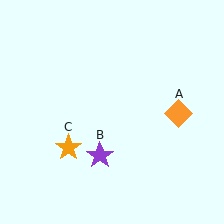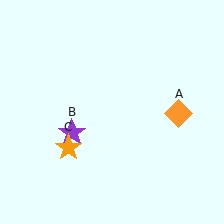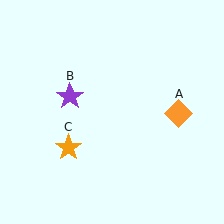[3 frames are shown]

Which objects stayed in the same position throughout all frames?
Orange diamond (object A) and orange star (object C) remained stationary.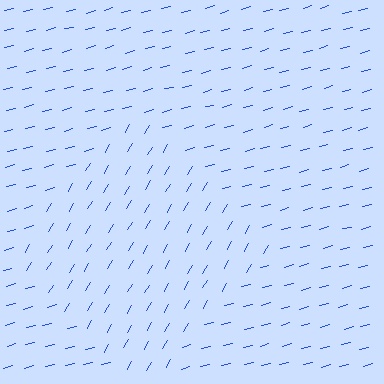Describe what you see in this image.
The image is filled with small blue line segments. A diamond region in the image has lines oriented differently from the surrounding lines, creating a visible texture boundary.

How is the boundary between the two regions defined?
The boundary is defined purely by a change in line orientation (approximately 45 degrees difference). All lines are the same color and thickness.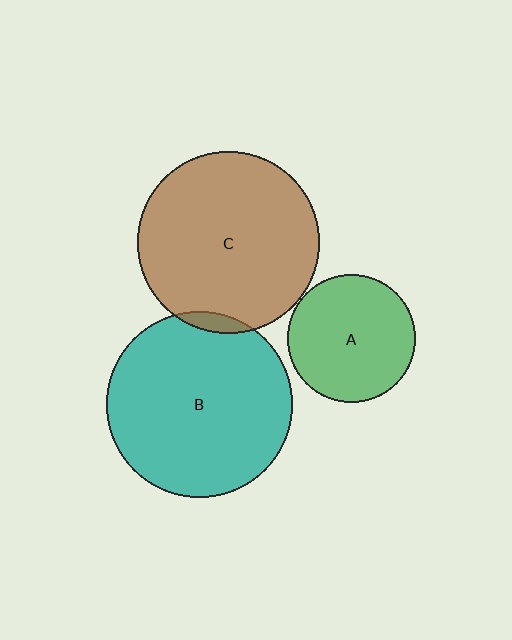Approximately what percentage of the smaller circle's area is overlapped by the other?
Approximately 5%.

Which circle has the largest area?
Circle B (teal).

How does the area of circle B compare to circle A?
Approximately 2.1 times.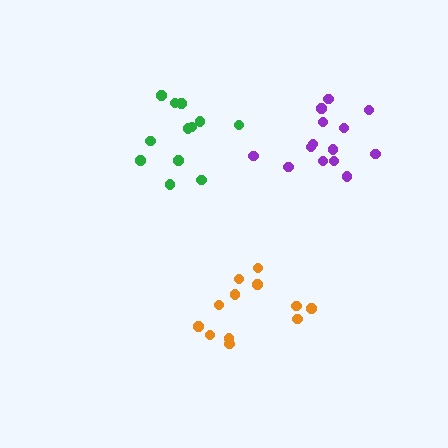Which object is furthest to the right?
The purple cluster is rightmost.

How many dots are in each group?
Group 1: 12 dots, Group 2: 12 dots, Group 3: 14 dots (38 total).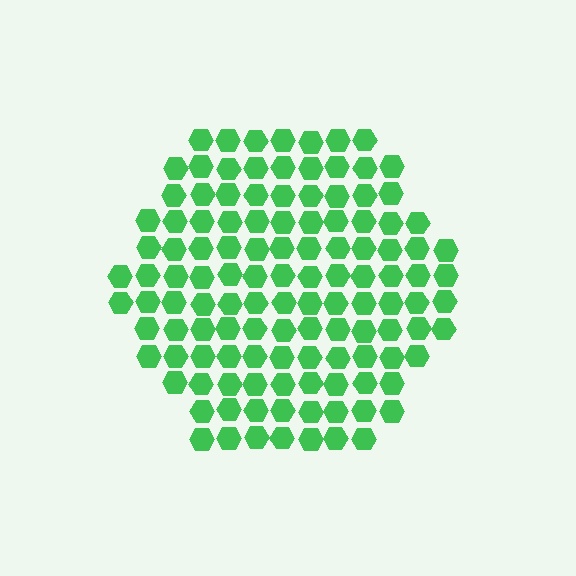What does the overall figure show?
The overall figure shows a hexagon.